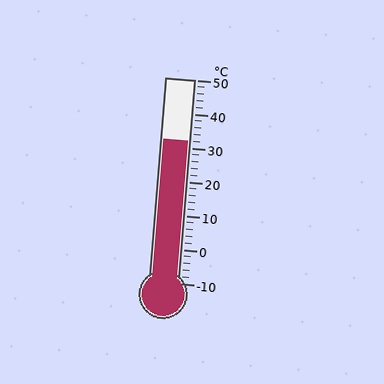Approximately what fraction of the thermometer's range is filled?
The thermometer is filled to approximately 70% of its range.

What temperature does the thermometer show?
The thermometer shows approximately 32°C.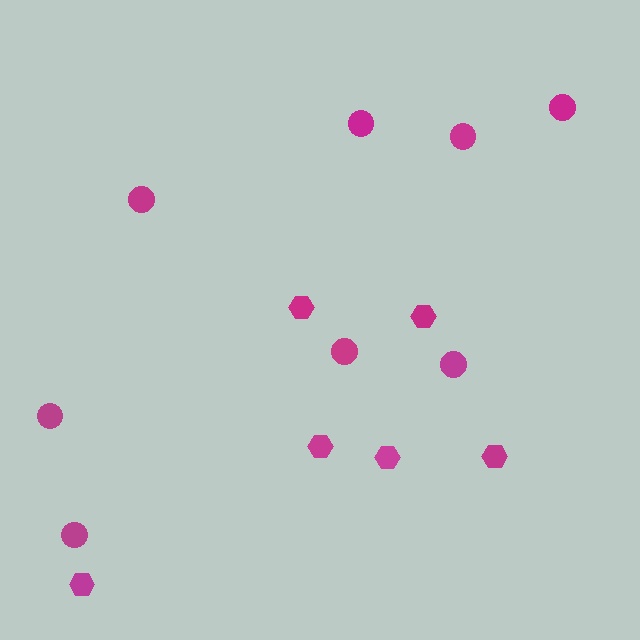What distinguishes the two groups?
There are 2 groups: one group of circles (8) and one group of hexagons (6).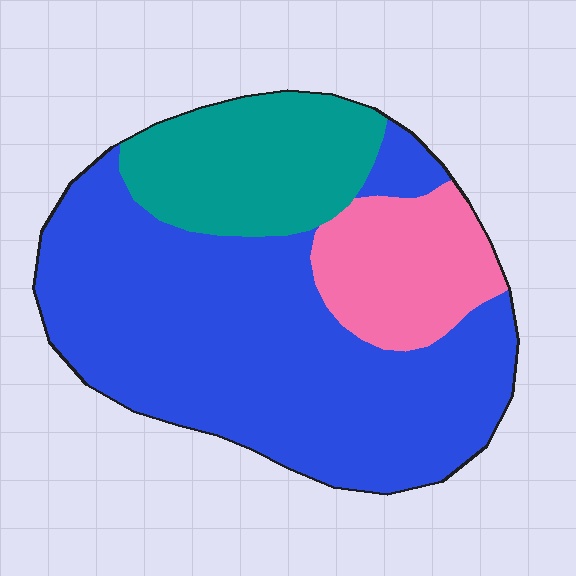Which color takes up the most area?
Blue, at roughly 65%.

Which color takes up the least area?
Pink, at roughly 15%.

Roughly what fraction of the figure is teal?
Teal covers around 20% of the figure.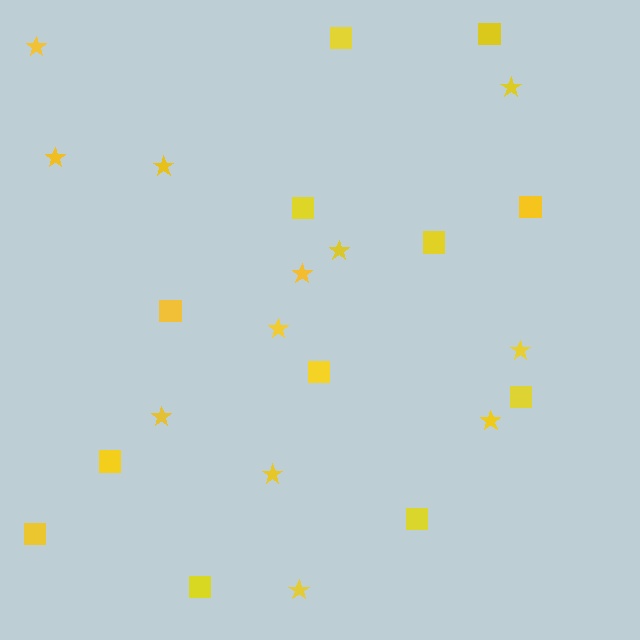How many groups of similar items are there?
There are 2 groups: one group of stars (12) and one group of squares (12).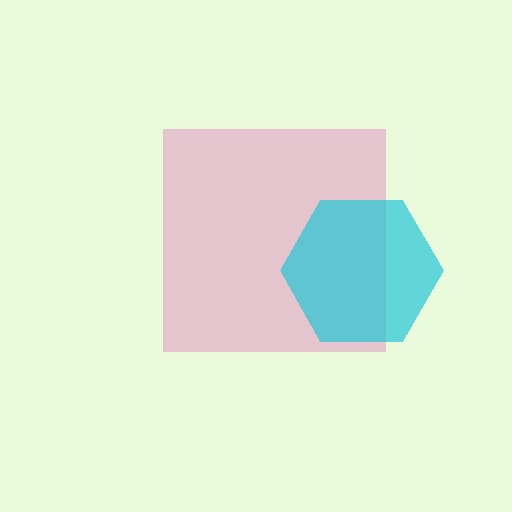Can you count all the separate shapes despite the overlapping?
Yes, there are 2 separate shapes.